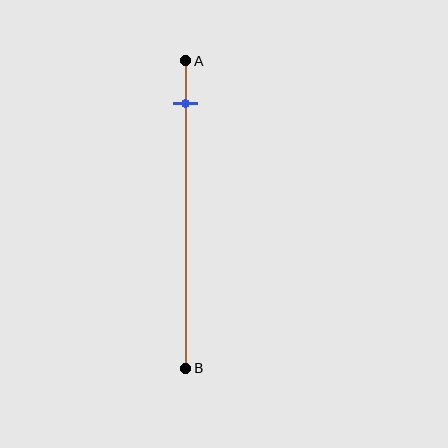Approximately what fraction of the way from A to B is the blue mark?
The blue mark is approximately 15% of the way from A to B.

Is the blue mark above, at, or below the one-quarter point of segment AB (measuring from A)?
The blue mark is above the one-quarter point of segment AB.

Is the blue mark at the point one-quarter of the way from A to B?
No, the mark is at about 15% from A, not at the 25% one-quarter point.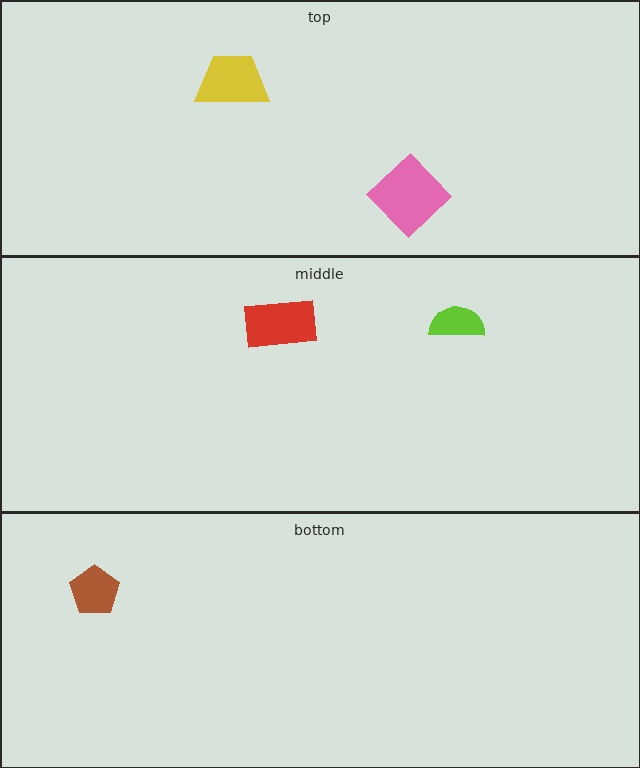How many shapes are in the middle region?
2.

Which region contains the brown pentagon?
The bottom region.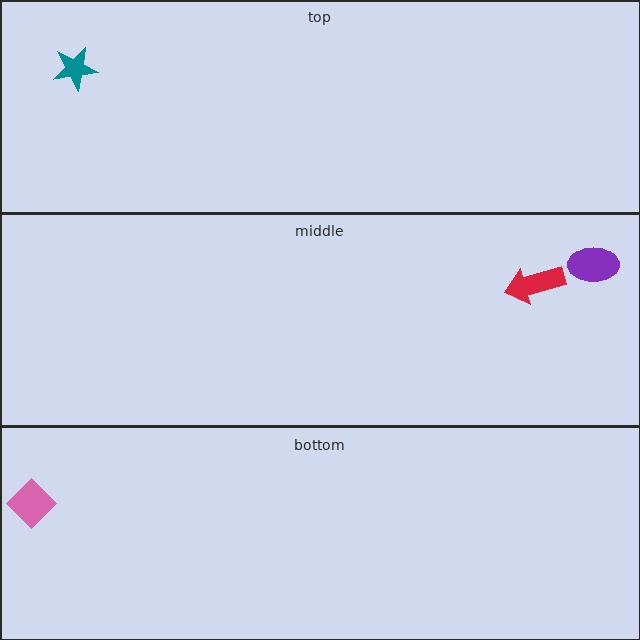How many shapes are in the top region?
1.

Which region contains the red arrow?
The middle region.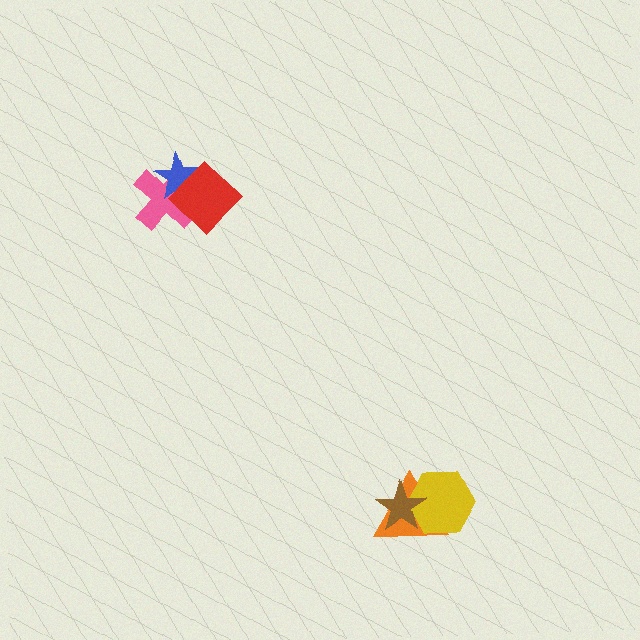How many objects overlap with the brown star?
2 objects overlap with the brown star.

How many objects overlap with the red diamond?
2 objects overlap with the red diamond.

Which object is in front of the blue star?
The red diamond is in front of the blue star.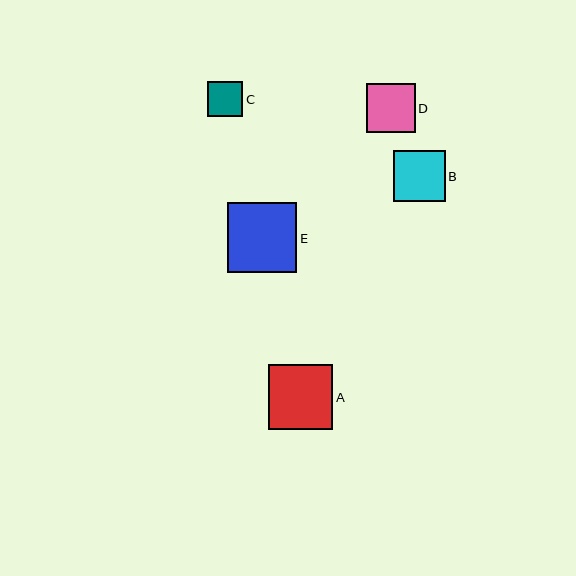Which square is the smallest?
Square C is the smallest with a size of approximately 35 pixels.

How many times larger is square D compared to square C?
Square D is approximately 1.4 times the size of square C.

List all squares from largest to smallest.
From largest to smallest: E, A, B, D, C.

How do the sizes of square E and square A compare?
Square E and square A are approximately the same size.